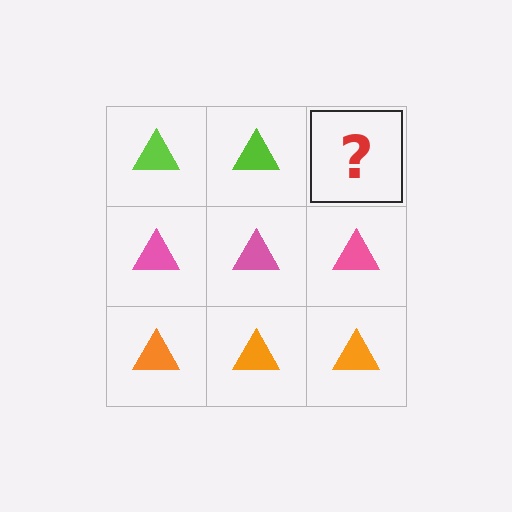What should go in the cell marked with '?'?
The missing cell should contain a lime triangle.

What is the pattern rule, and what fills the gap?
The rule is that each row has a consistent color. The gap should be filled with a lime triangle.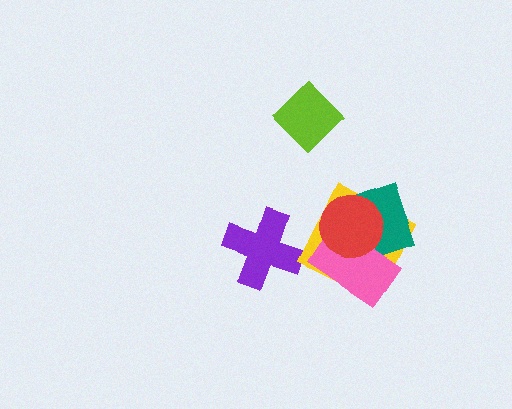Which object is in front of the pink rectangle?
The red circle is in front of the pink rectangle.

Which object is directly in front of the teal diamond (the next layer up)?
The pink rectangle is directly in front of the teal diamond.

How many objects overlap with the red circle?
3 objects overlap with the red circle.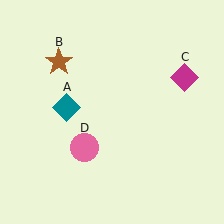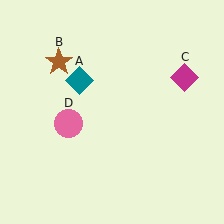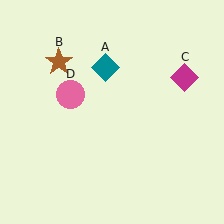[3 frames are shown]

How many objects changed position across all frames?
2 objects changed position: teal diamond (object A), pink circle (object D).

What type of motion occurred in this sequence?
The teal diamond (object A), pink circle (object D) rotated clockwise around the center of the scene.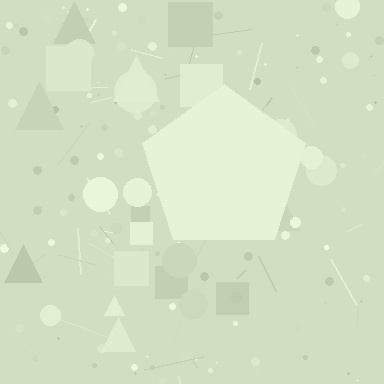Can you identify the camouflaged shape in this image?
The camouflaged shape is a pentagon.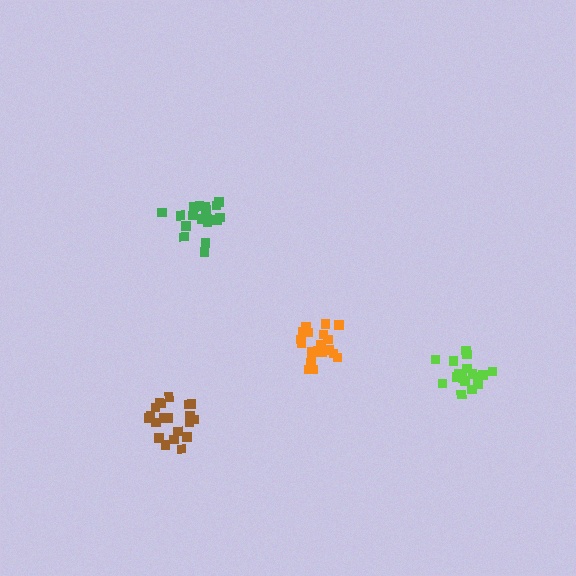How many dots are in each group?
Group 1: 18 dots, Group 2: 18 dots, Group 3: 21 dots, Group 4: 20 dots (77 total).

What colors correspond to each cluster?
The clusters are colored: lime, green, orange, brown.